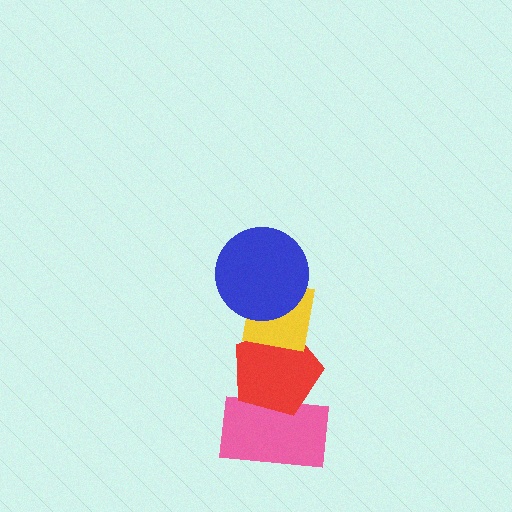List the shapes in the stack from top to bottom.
From top to bottom: the blue circle, the yellow square, the red pentagon, the pink rectangle.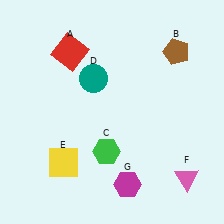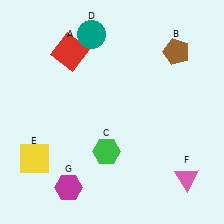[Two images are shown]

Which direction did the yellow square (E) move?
The yellow square (E) moved left.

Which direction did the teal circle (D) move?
The teal circle (D) moved up.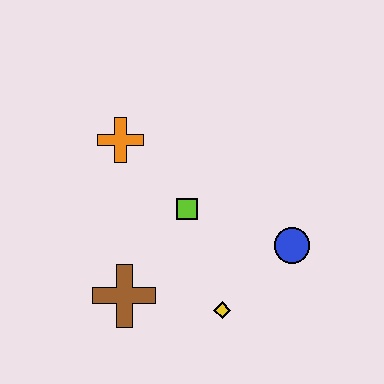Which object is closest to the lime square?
The orange cross is closest to the lime square.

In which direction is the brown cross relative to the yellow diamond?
The brown cross is to the left of the yellow diamond.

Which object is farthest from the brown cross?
The blue circle is farthest from the brown cross.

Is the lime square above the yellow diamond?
Yes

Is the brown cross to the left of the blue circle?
Yes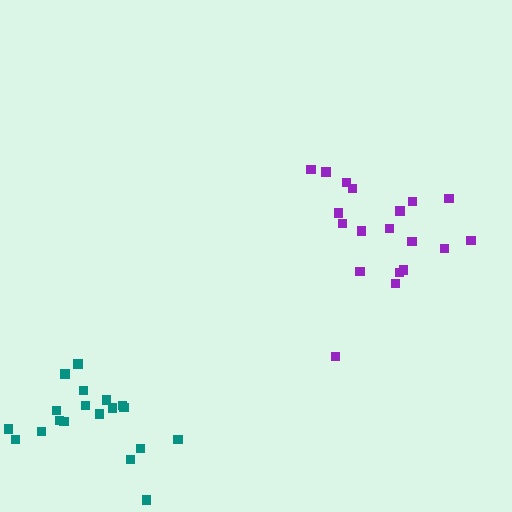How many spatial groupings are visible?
There are 2 spatial groupings.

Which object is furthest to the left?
The teal cluster is leftmost.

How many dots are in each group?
Group 1: 19 dots, Group 2: 19 dots (38 total).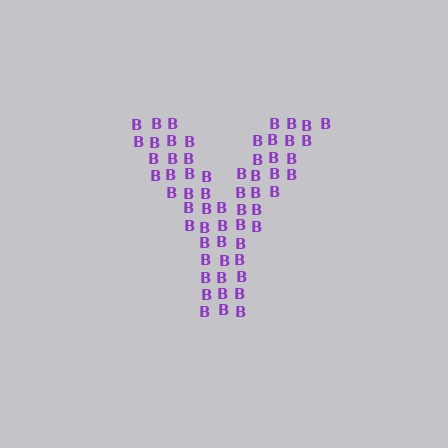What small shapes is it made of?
It is made of small letter B's.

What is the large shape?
The large shape is the letter Y.